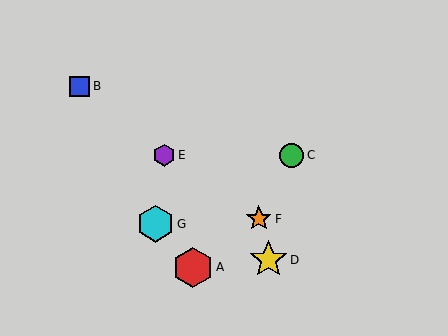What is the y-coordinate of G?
Object G is at y≈224.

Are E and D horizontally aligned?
No, E is at y≈155 and D is at y≈260.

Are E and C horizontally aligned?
Yes, both are at y≈155.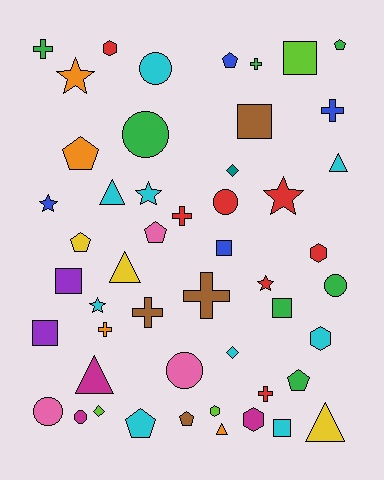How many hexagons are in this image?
There are 5 hexagons.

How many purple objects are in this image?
There are 2 purple objects.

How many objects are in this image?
There are 50 objects.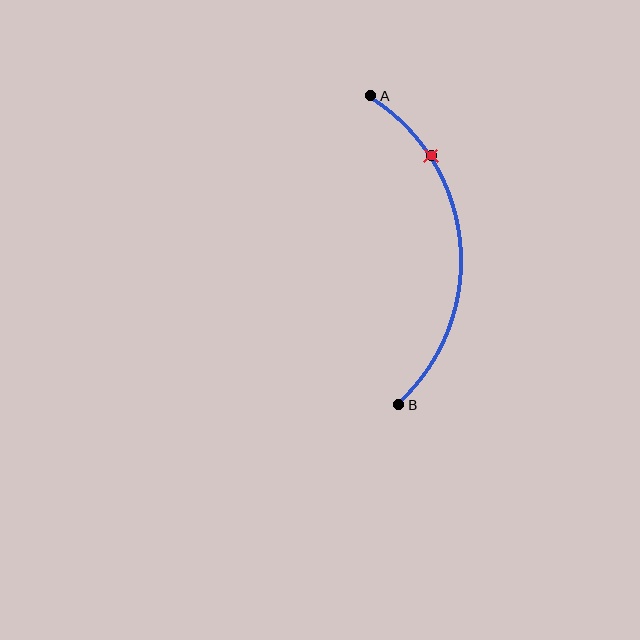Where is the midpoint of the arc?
The arc midpoint is the point on the curve farthest from the straight line joining A and B. It sits to the right of that line.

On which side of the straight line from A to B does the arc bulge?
The arc bulges to the right of the straight line connecting A and B.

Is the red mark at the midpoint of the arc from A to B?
No. The red mark lies on the arc but is closer to endpoint A. The arc midpoint would be at the point on the curve equidistant along the arc from both A and B.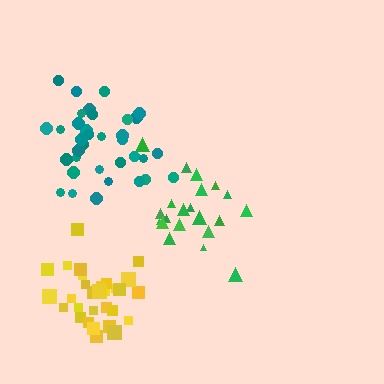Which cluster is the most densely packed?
Yellow.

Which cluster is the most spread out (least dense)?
Green.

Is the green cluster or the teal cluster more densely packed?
Teal.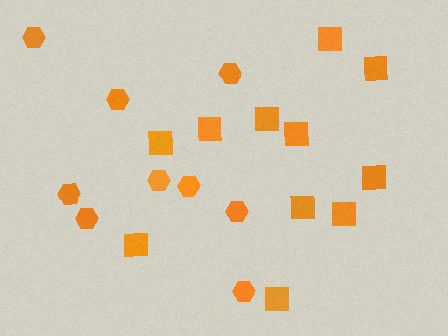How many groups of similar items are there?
There are 2 groups: one group of squares (11) and one group of hexagons (9).